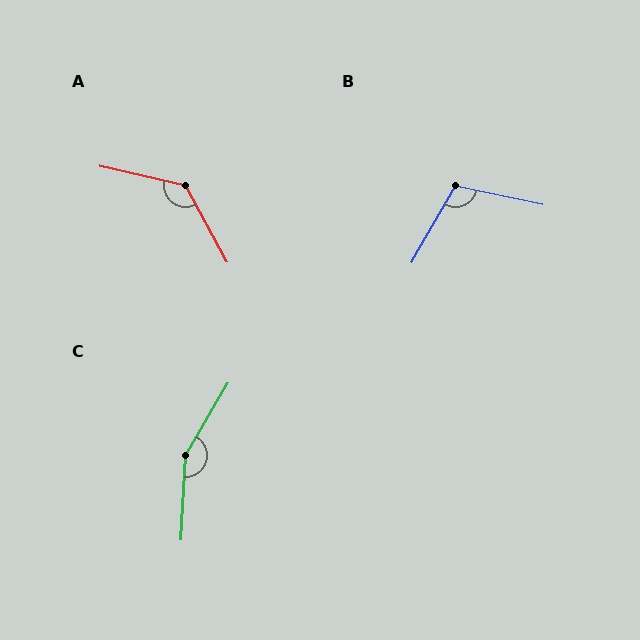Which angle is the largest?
C, at approximately 153 degrees.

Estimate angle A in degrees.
Approximately 131 degrees.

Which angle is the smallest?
B, at approximately 108 degrees.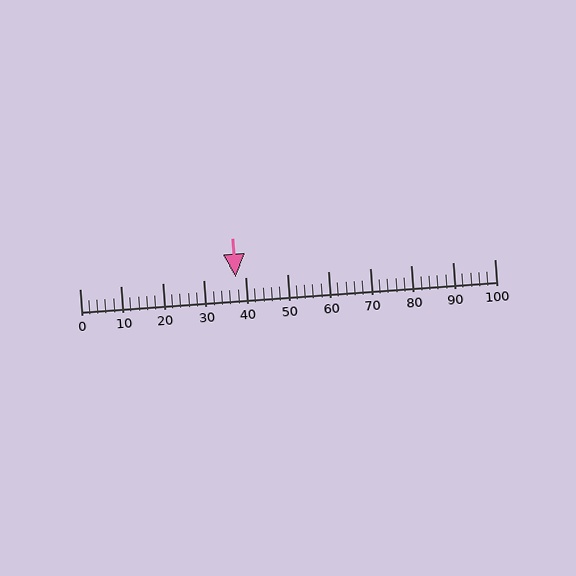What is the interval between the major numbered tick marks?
The major tick marks are spaced 10 units apart.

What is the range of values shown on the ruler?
The ruler shows values from 0 to 100.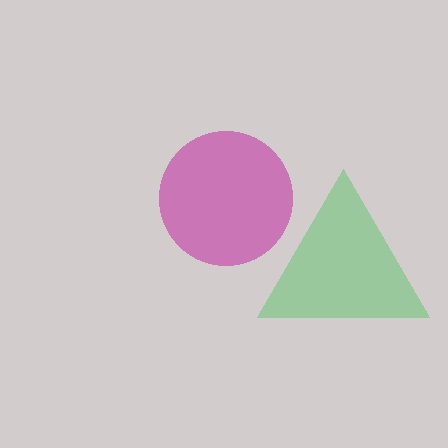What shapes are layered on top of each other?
The layered shapes are: a green triangle, a magenta circle.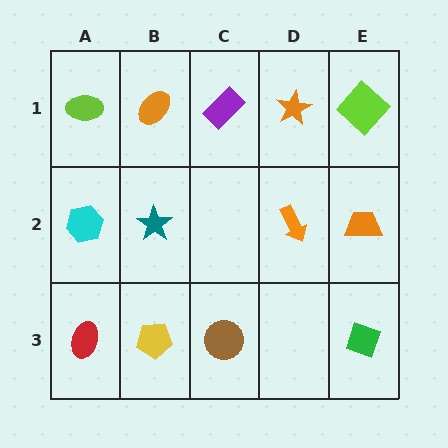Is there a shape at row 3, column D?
No, that cell is empty.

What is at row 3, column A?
A red ellipse.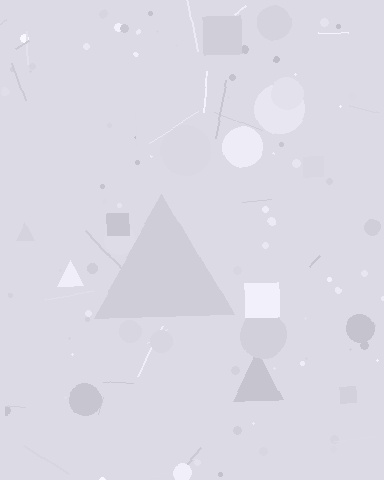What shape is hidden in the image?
A triangle is hidden in the image.